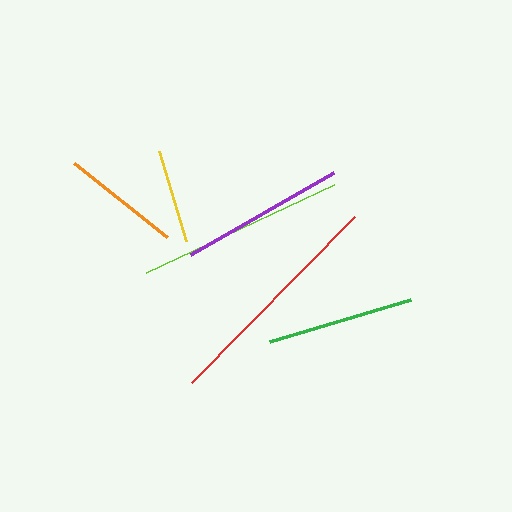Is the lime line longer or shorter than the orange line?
The lime line is longer than the orange line.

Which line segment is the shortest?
The yellow line is the shortest at approximately 94 pixels.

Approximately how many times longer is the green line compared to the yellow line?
The green line is approximately 1.6 times the length of the yellow line.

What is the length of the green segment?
The green segment is approximately 147 pixels long.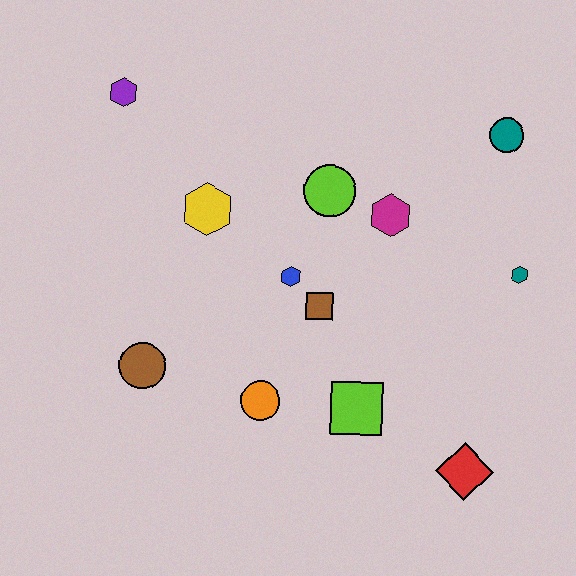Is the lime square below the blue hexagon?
Yes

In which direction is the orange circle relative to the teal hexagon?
The orange circle is to the left of the teal hexagon.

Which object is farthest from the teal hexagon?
The purple hexagon is farthest from the teal hexagon.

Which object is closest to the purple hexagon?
The yellow hexagon is closest to the purple hexagon.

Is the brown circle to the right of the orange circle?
No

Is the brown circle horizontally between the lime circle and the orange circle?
No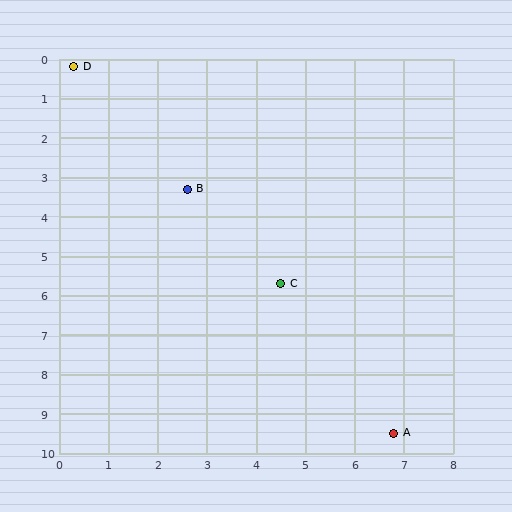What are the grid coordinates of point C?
Point C is at approximately (4.5, 5.7).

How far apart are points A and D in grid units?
Points A and D are about 11.3 grid units apart.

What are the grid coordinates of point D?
Point D is at approximately (0.3, 0.2).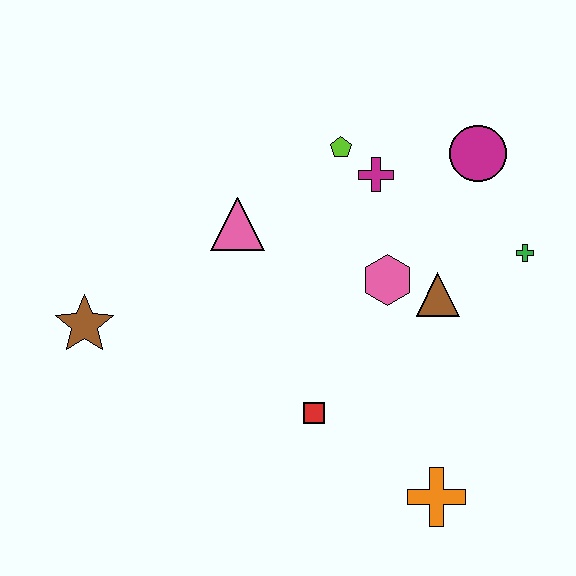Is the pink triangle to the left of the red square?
Yes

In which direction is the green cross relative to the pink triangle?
The green cross is to the right of the pink triangle.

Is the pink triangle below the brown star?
No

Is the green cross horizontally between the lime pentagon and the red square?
No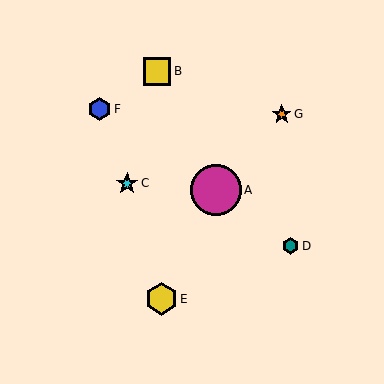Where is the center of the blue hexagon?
The center of the blue hexagon is at (100, 109).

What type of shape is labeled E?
Shape E is a yellow hexagon.